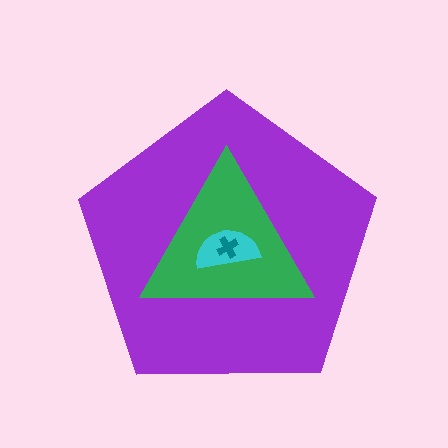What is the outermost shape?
The purple pentagon.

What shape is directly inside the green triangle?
The cyan semicircle.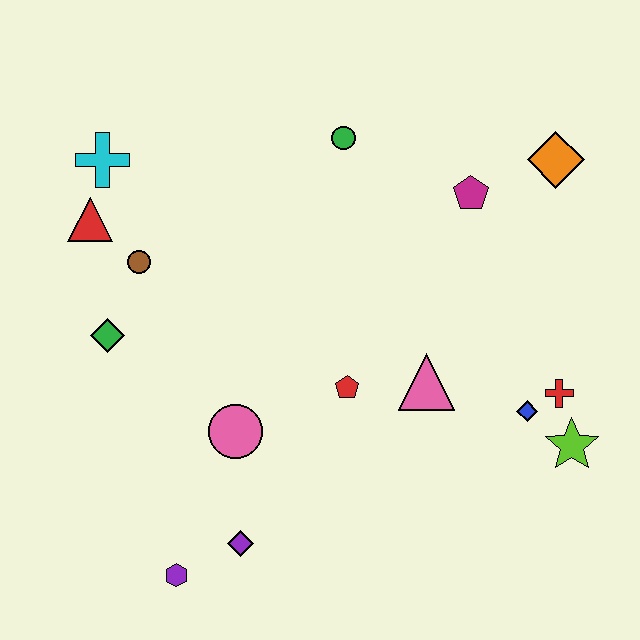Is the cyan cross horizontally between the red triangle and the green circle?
Yes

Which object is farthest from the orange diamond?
The purple hexagon is farthest from the orange diamond.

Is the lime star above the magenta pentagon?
No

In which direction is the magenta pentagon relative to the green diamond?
The magenta pentagon is to the right of the green diamond.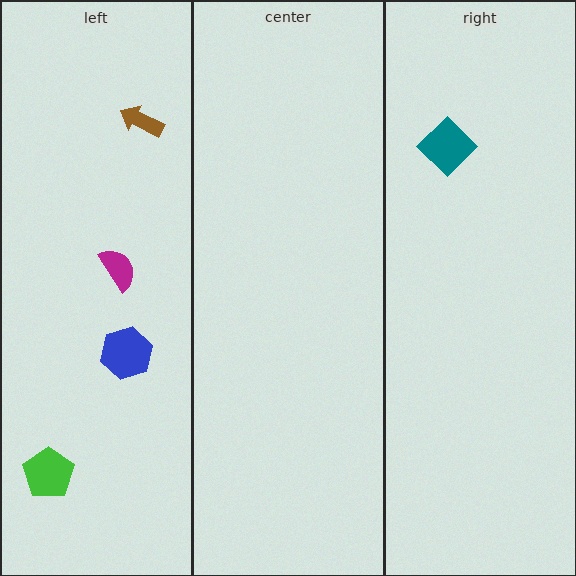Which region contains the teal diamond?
The right region.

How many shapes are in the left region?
4.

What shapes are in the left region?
The magenta semicircle, the green pentagon, the blue hexagon, the brown arrow.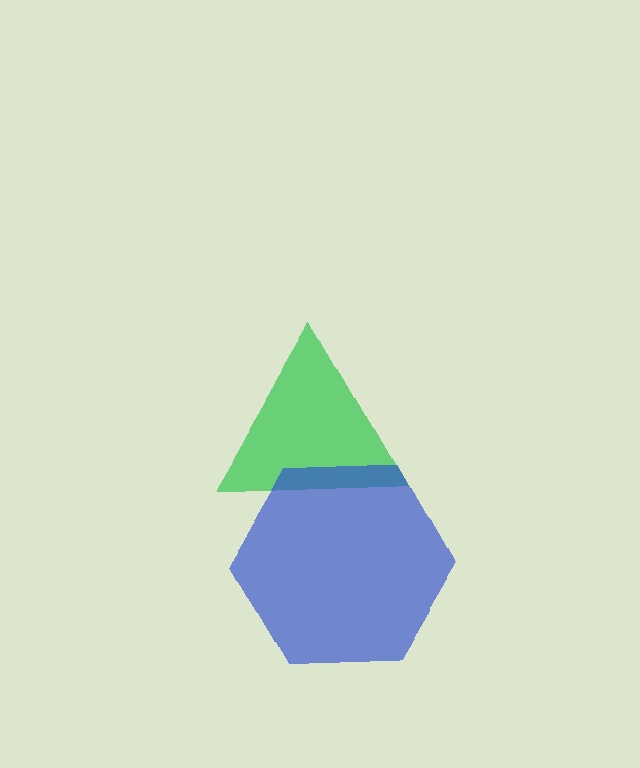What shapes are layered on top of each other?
The layered shapes are: a green triangle, a blue hexagon.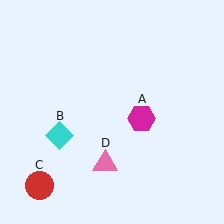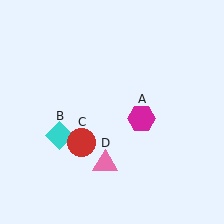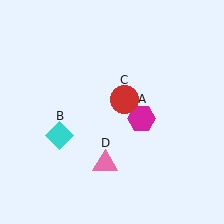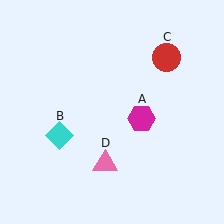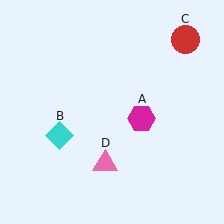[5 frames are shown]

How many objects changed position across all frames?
1 object changed position: red circle (object C).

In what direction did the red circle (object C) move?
The red circle (object C) moved up and to the right.